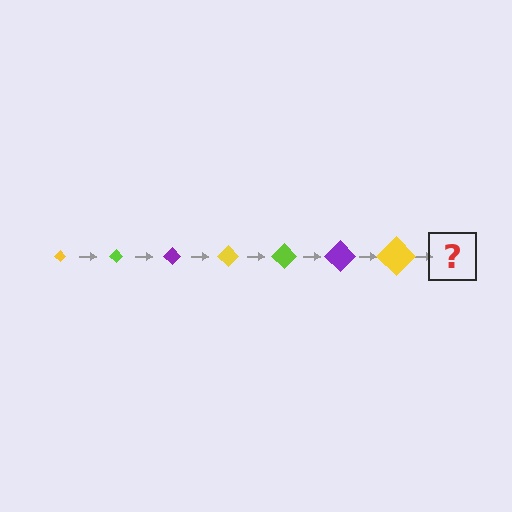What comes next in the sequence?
The next element should be a lime diamond, larger than the previous one.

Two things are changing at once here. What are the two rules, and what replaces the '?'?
The two rules are that the diamond grows larger each step and the color cycles through yellow, lime, and purple. The '?' should be a lime diamond, larger than the previous one.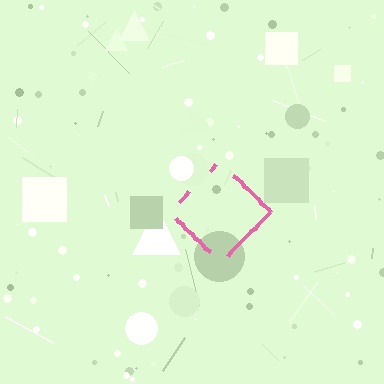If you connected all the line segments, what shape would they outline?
They would outline a diamond.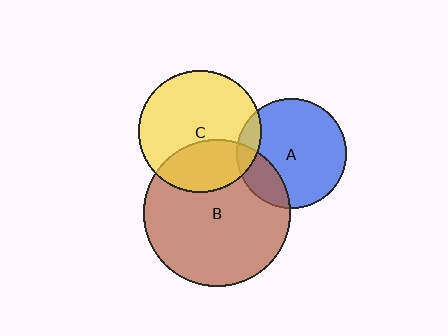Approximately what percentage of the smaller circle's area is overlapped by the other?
Approximately 30%.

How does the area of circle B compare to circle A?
Approximately 1.8 times.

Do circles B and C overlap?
Yes.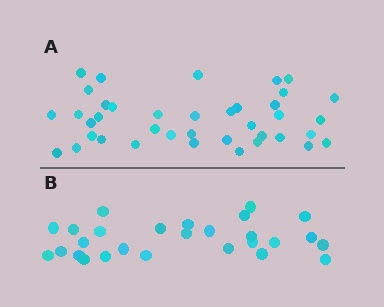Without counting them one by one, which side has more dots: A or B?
Region A (the top region) has more dots.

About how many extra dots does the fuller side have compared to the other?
Region A has roughly 12 or so more dots than region B.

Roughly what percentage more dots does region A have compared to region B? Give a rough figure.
About 45% more.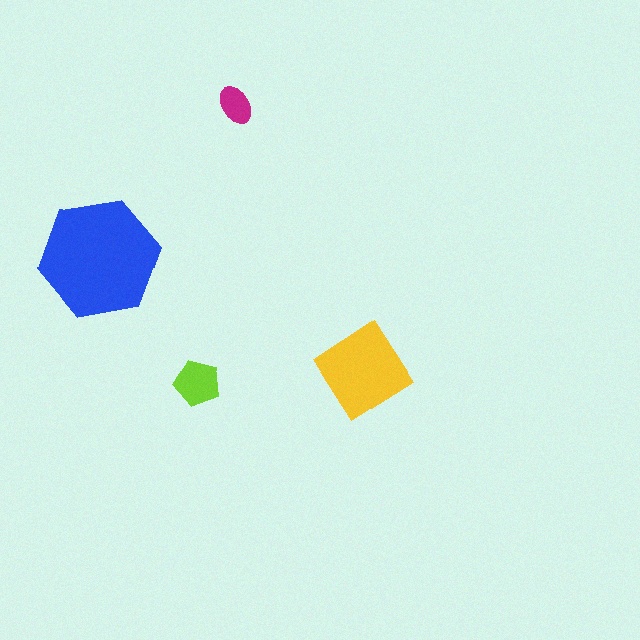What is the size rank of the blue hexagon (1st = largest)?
1st.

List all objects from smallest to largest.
The magenta ellipse, the lime pentagon, the yellow diamond, the blue hexagon.